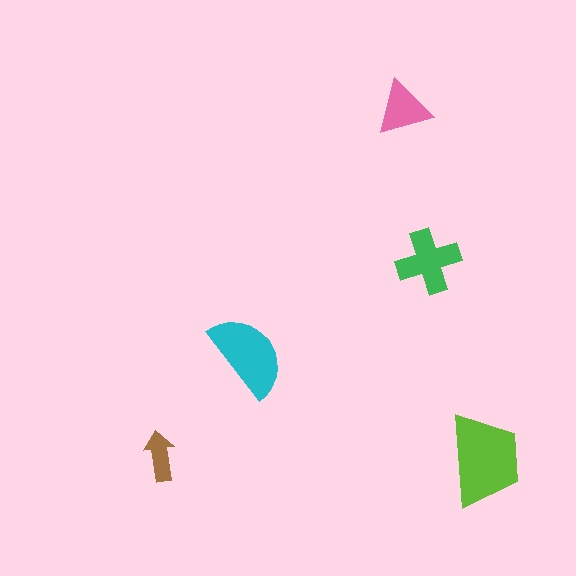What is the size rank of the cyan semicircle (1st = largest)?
2nd.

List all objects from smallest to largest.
The brown arrow, the pink triangle, the green cross, the cyan semicircle, the lime trapezoid.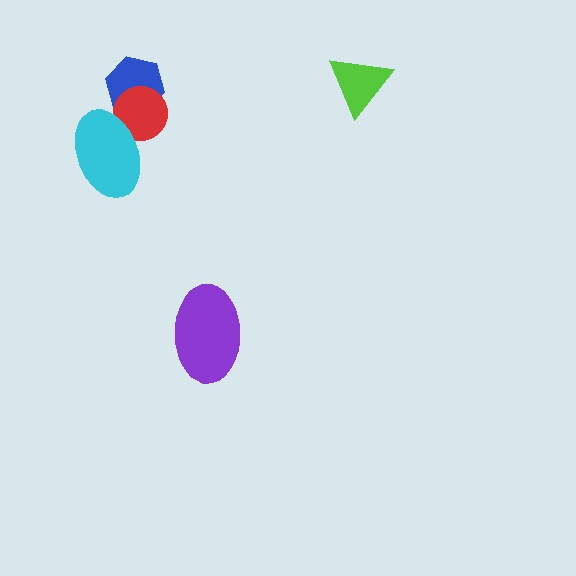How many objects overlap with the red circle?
2 objects overlap with the red circle.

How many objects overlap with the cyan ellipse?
1 object overlaps with the cyan ellipse.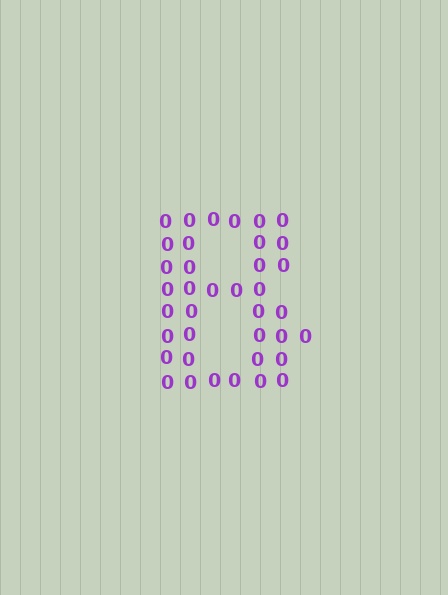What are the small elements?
The small elements are digit 0's.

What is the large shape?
The large shape is the letter B.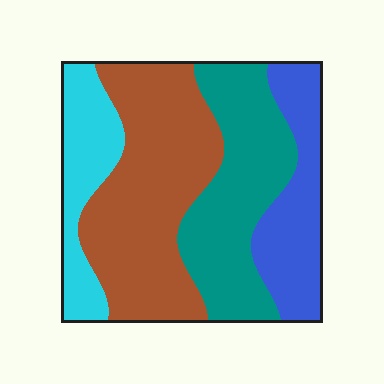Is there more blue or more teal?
Teal.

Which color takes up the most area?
Brown, at roughly 40%.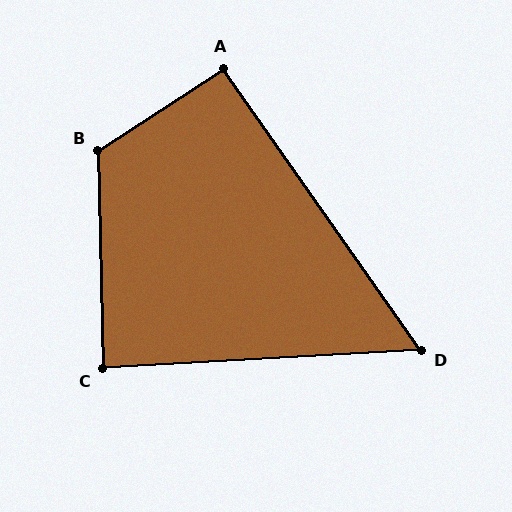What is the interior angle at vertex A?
Approximately 92 degrees (approximately right).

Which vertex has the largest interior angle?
B, at approximately 122 degrees.